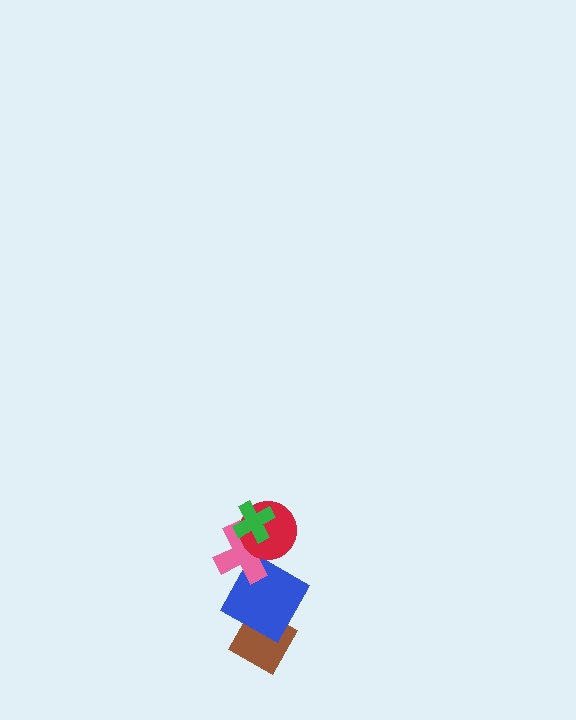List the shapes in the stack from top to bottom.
From top to bottom: the green cross, the red circle, the pink cross, the blue square, the brown diamond.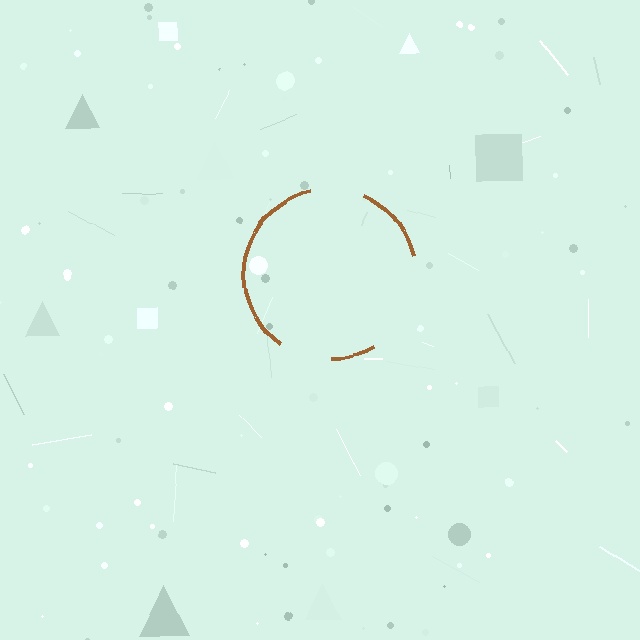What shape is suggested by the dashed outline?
The dashed outline suggests a circle.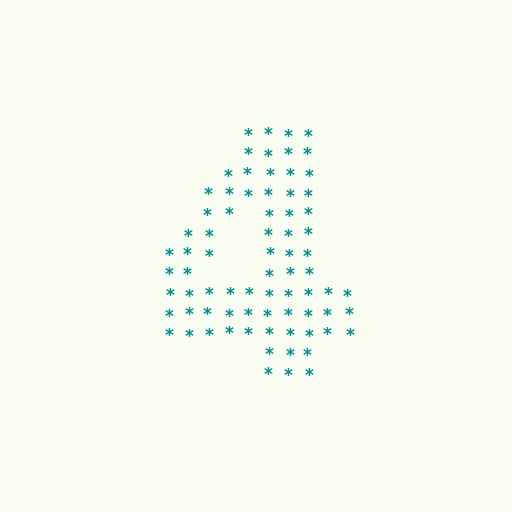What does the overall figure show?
The overall figure shows the digit 4.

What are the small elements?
The small elements are asterisks.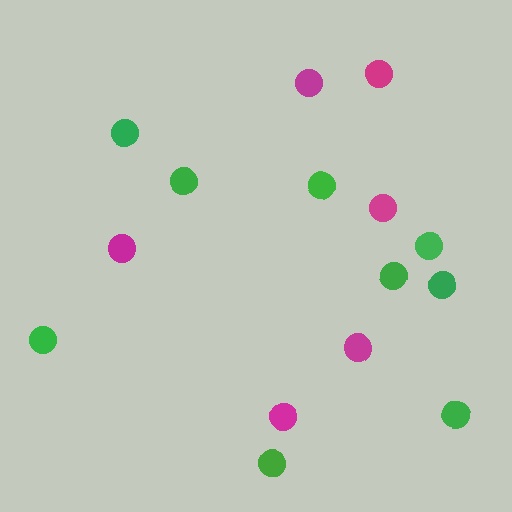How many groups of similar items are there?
There are 2 groups: one group of magenta circles (6) and one group of green circles (9).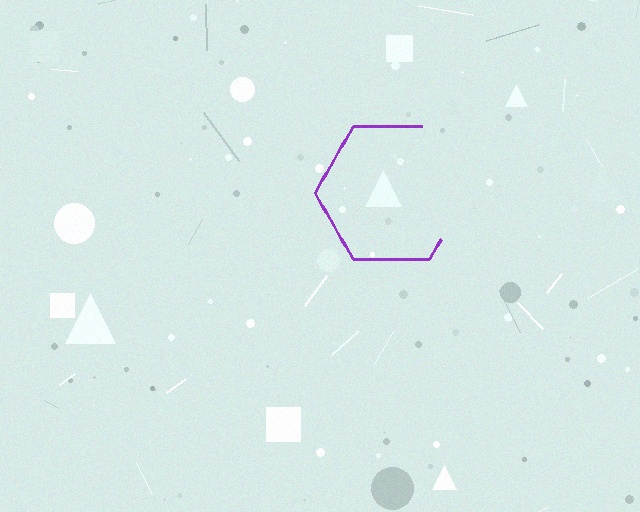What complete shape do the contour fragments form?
The contour fragments form a hexagon.